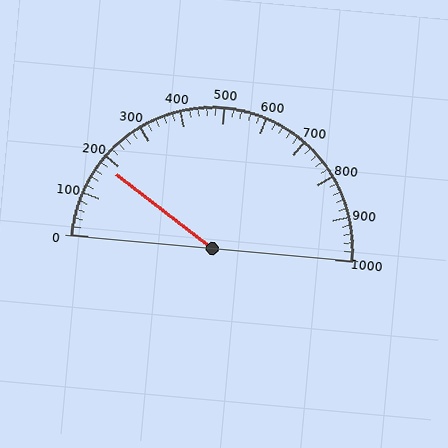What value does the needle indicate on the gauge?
The needle indicates approximately 180.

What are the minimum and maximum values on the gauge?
The gauge ranges from 0 to 1000.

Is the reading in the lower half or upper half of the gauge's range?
The reading is in the lower half of the range (0 to 1000).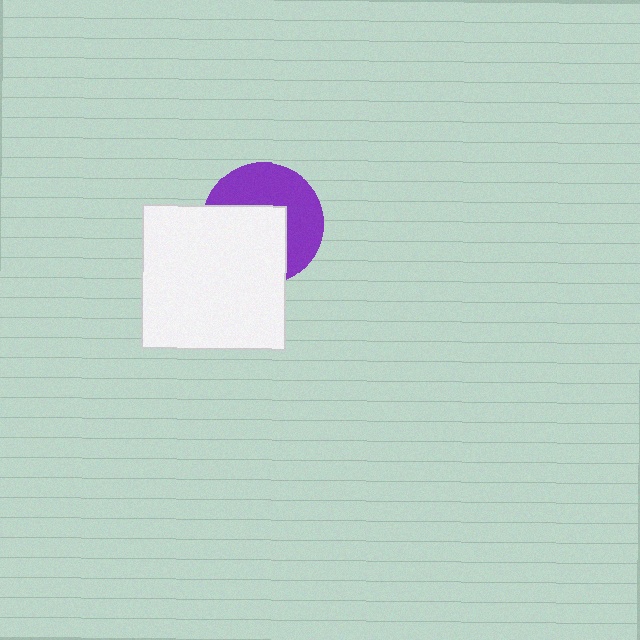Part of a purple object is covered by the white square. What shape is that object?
It is a circle.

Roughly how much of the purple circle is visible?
About half of it is visible (roughly 50%).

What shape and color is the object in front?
The object in front is a white square.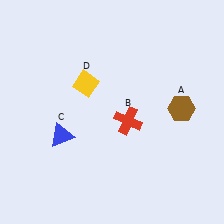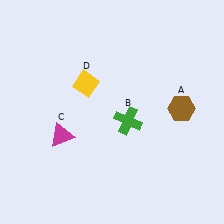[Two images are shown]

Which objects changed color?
B changed from red to green. C changed from blue to magenta.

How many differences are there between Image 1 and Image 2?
There are 2 differences between the two images.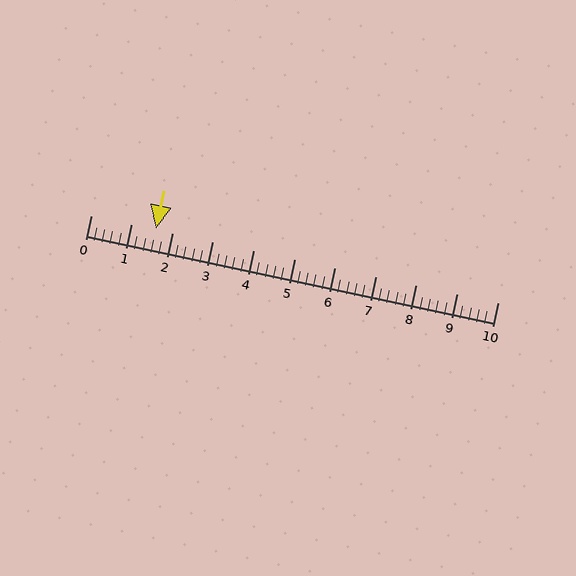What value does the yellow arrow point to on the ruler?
The yellow arrow points to approximately 1.6.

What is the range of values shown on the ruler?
The ruler shows values from 0 to 10.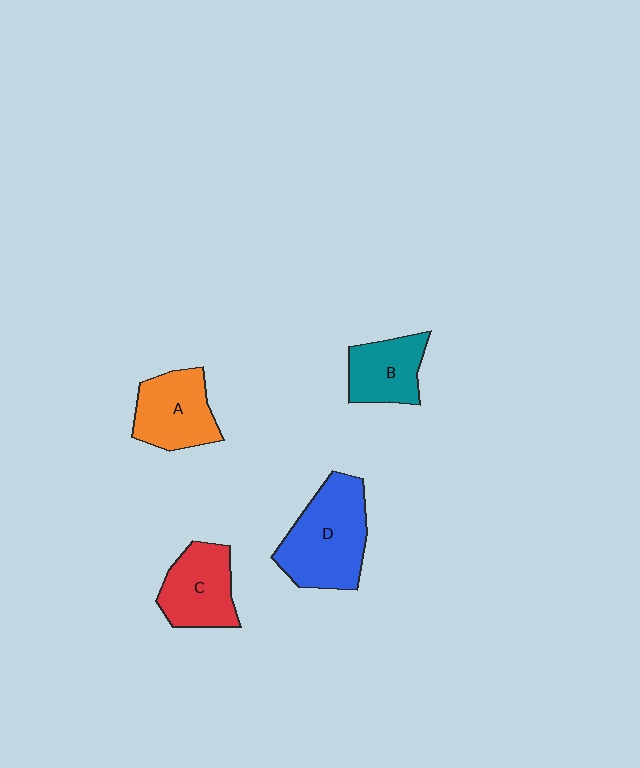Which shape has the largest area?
Shape D (blue).